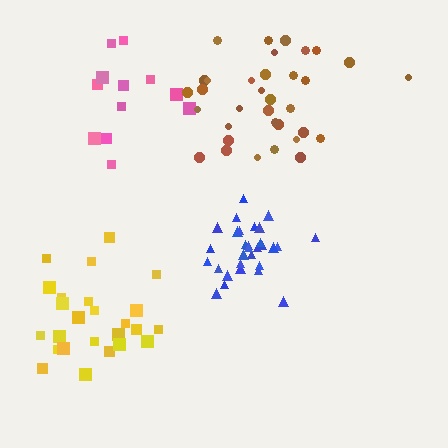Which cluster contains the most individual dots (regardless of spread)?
Brown (35).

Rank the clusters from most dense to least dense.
blue, brown, yellow, pink.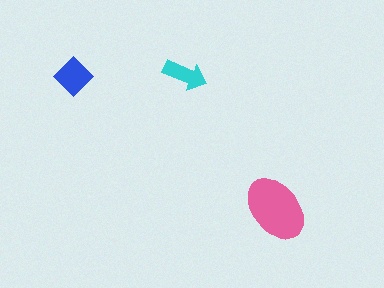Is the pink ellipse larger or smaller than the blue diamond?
Larger.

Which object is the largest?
The pink ellipse.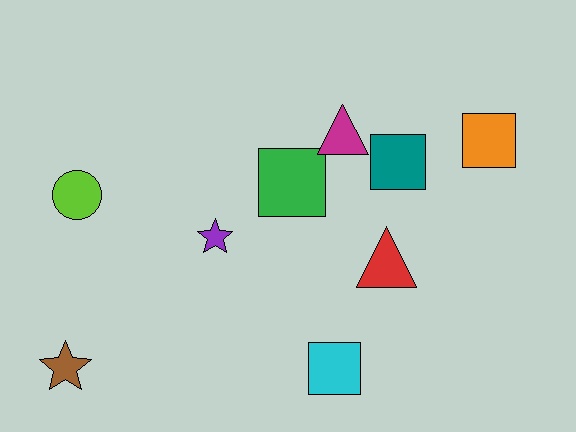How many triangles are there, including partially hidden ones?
There are 2 triangles.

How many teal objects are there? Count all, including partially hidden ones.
There is 1 teal object.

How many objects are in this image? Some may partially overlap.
There are 9 objects.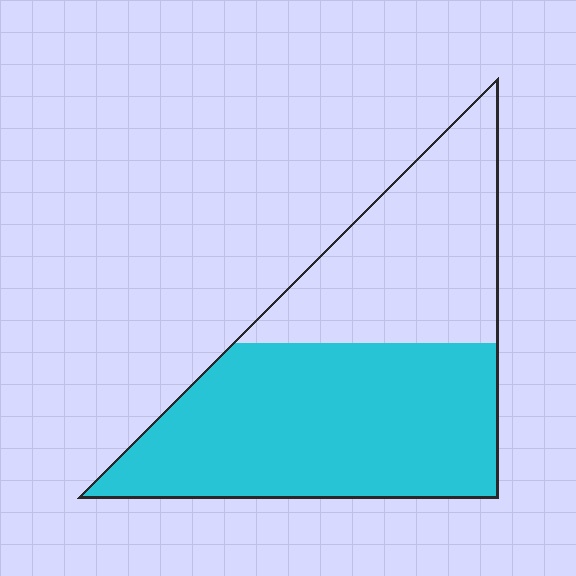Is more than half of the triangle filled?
Yes.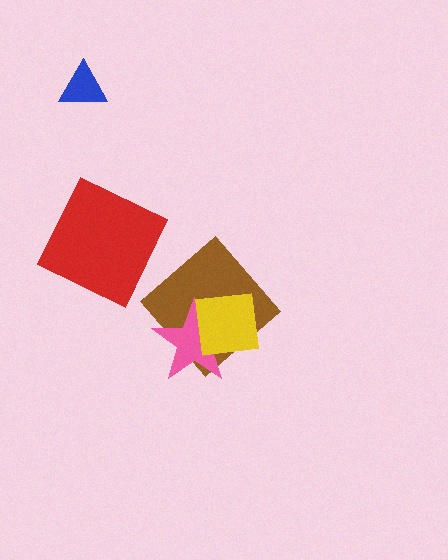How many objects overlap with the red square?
0 objects overlap with the red square.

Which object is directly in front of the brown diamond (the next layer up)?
The pink star is directly in front of the brown diamond.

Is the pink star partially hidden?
Yes, it is partially covered by another shape.